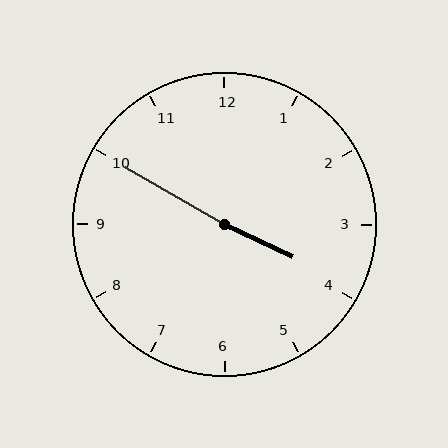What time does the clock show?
3:50.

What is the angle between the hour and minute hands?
Approximately 175 degrees.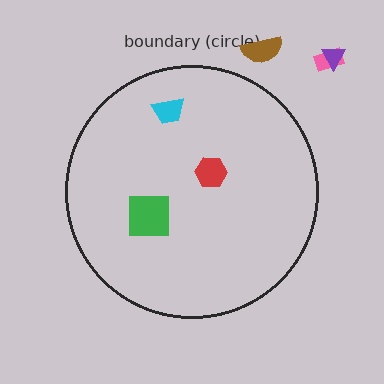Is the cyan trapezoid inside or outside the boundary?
Inside.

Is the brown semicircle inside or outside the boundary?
Outside.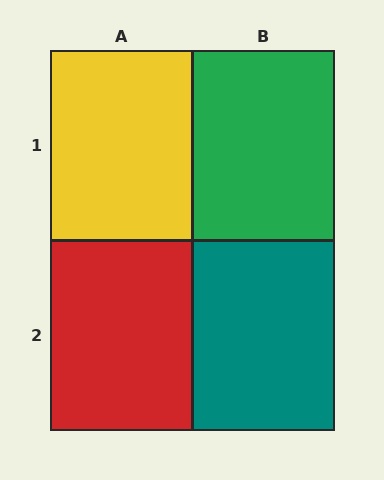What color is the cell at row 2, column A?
Red.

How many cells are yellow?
1 cell is yellow.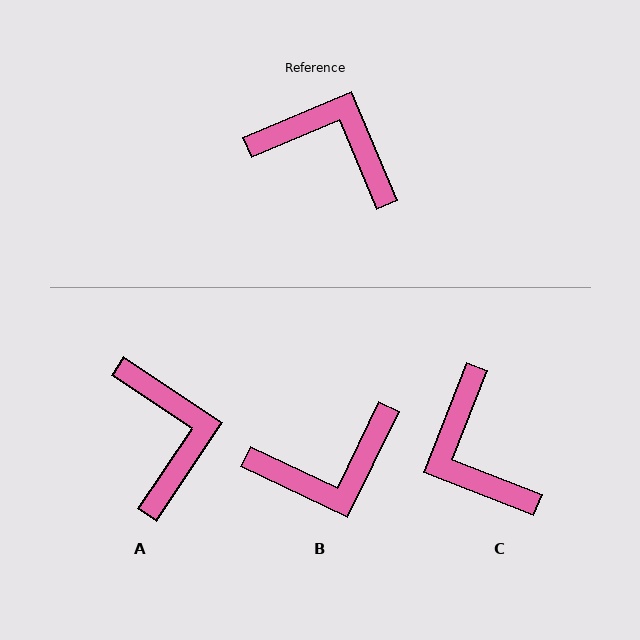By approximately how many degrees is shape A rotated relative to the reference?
Approximately 57 degrees clockwise.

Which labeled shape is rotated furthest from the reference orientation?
B, about 138 degrees away.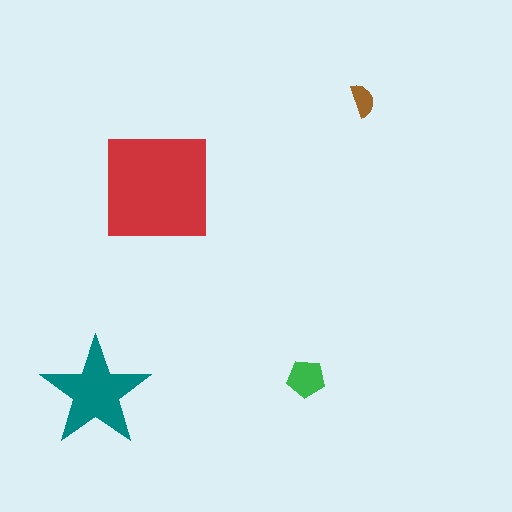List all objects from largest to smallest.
The red square, the teal star, the green pentagon, the brown semicircle.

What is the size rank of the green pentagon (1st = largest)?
3rd.